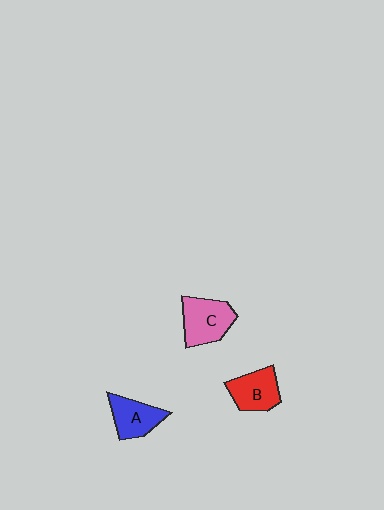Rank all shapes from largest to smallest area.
From largest to smallest: C (pink), B (red), A (blue).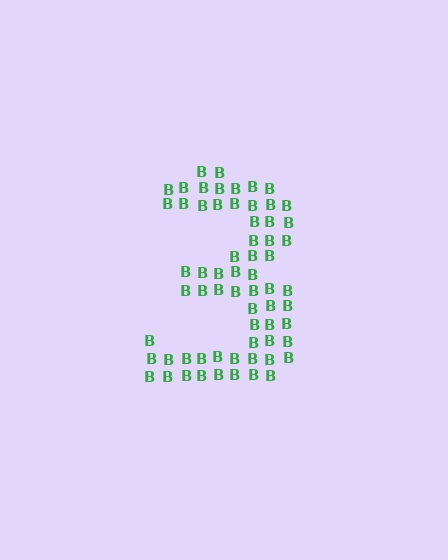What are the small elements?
The small elements are letter B's.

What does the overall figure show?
The overall figure shows the digit 3.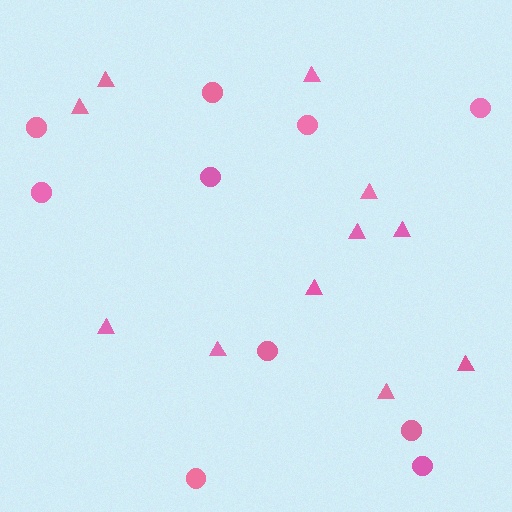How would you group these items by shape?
There are 2 groups: one group of triangles (11) and one group of circles (10).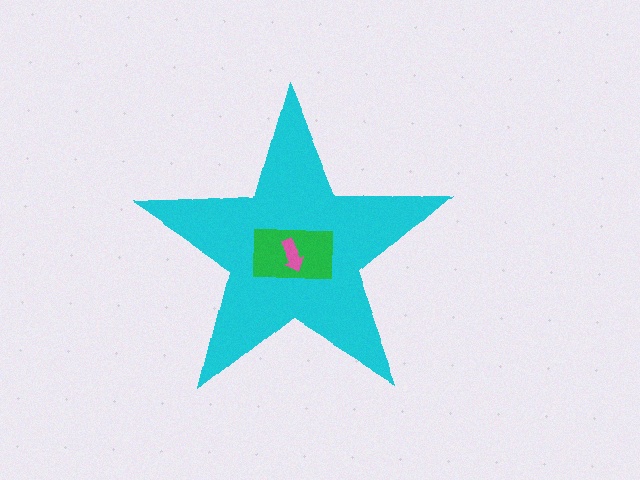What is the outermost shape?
The cyan star.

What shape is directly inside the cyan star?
The green rectangle.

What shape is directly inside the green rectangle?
The pink arrow.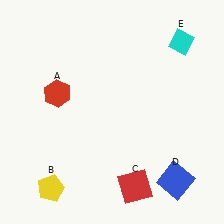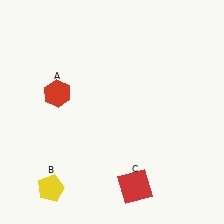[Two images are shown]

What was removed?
The cyan diamond (E), the blue square (D) were removed in Image 2.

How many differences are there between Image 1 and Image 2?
There are 2 differences between the two images.